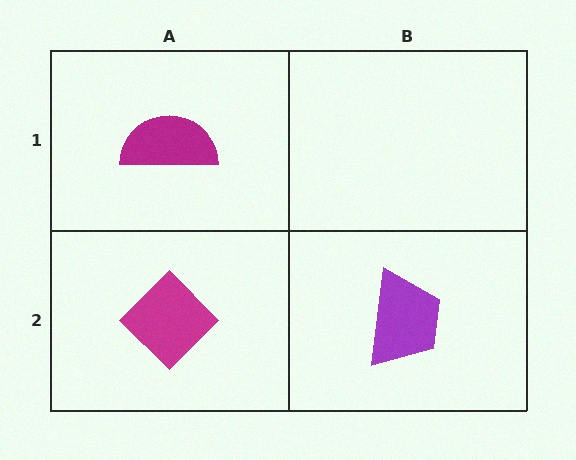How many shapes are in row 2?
2 shapes.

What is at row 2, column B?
A purple trapezoid.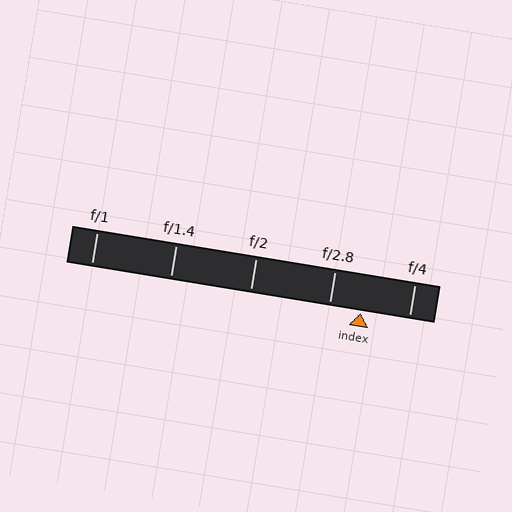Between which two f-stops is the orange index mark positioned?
The index mark is between f/2.8 and f/4.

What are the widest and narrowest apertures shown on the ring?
The widest aperture shown is f/1 and the narrowest is f/4.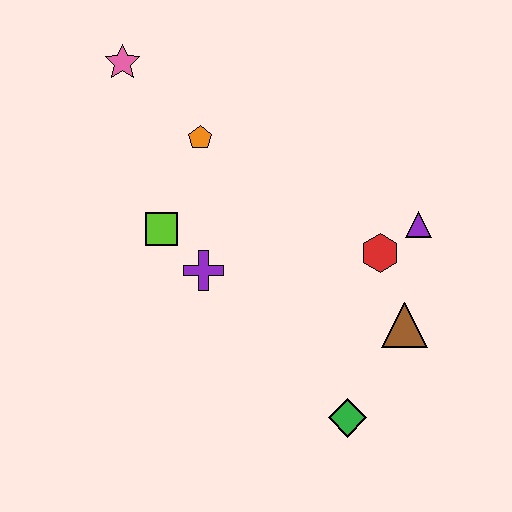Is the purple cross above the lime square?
No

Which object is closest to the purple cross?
The lime square is closest to the purple cross.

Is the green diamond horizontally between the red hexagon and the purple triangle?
No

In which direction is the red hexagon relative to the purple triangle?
The red hexagon is to the left of the purple triangle.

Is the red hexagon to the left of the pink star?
No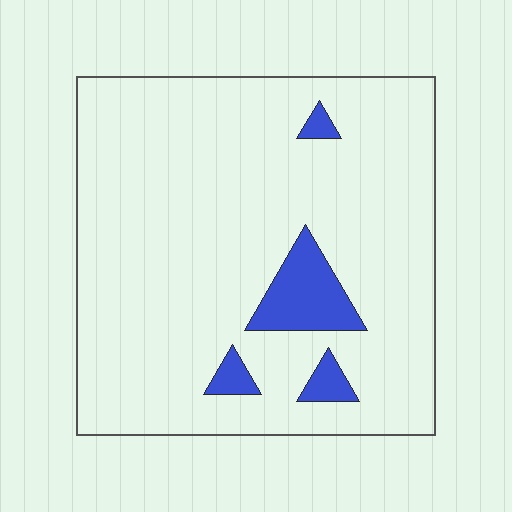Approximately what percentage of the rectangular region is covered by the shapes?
Approximately 10%.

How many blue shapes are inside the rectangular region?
4.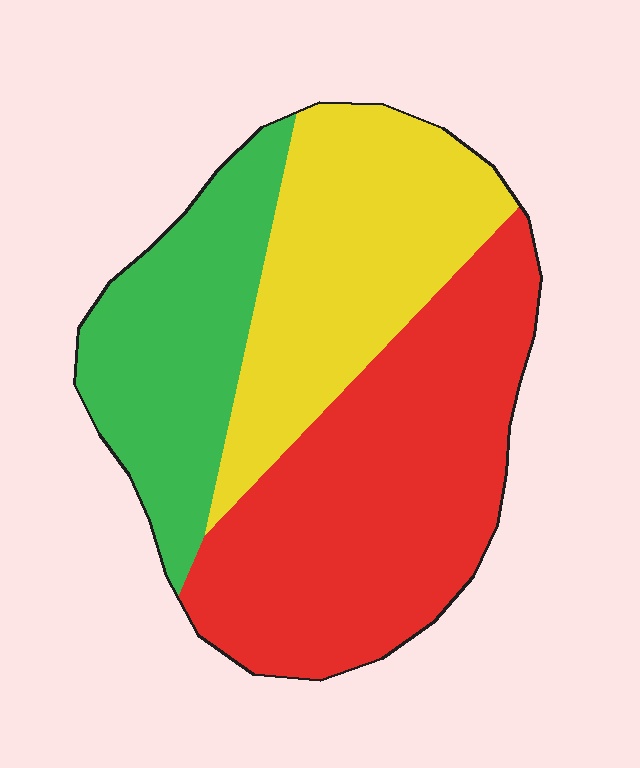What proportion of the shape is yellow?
Yellow covers about 30% of the shape.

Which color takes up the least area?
Green, at roughly 25%.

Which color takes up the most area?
Red, at roughly 45%.